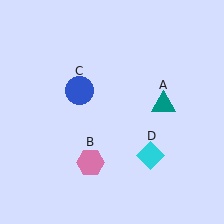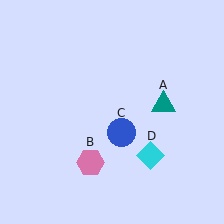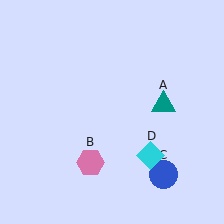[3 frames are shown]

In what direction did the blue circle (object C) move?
The blue circle (object C) moved down and to the right.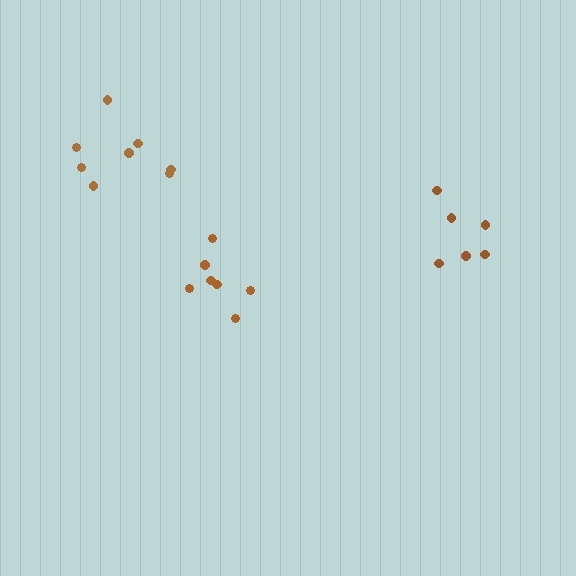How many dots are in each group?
Group 1: 7 dots, Group 2: 6 dots, Group 3: 8 dots (21 total).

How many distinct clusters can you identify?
There are 3 distinct clusters.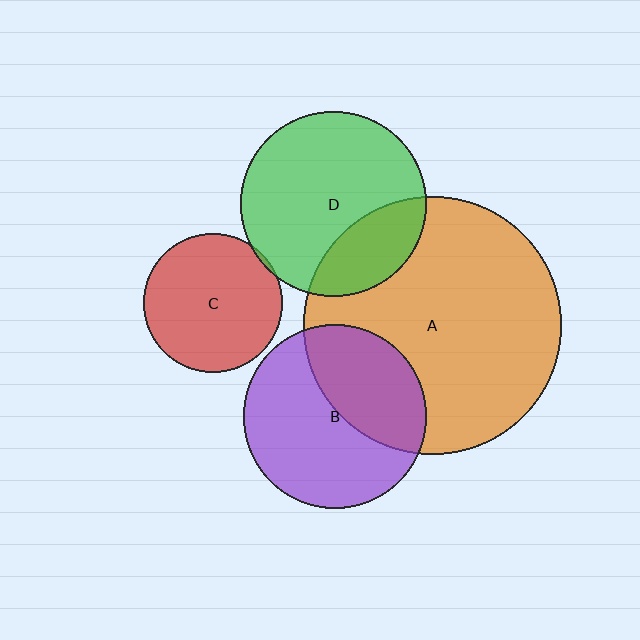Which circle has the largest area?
Circle A (orange).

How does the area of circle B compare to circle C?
Approximately 1.7 times.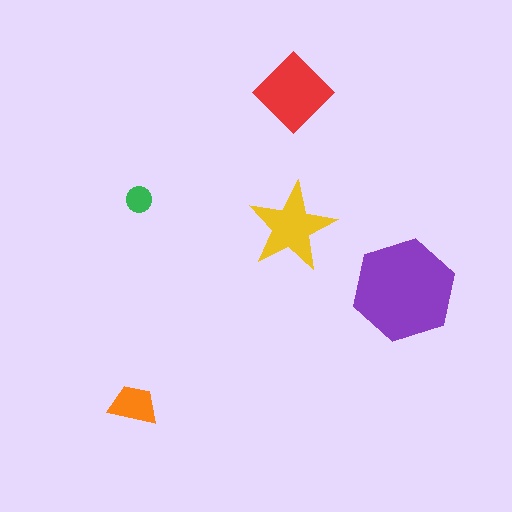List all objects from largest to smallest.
The purple hexagon, the red diamond, the yellow star, the orange trapezoid, the green circle.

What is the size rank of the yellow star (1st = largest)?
3rd.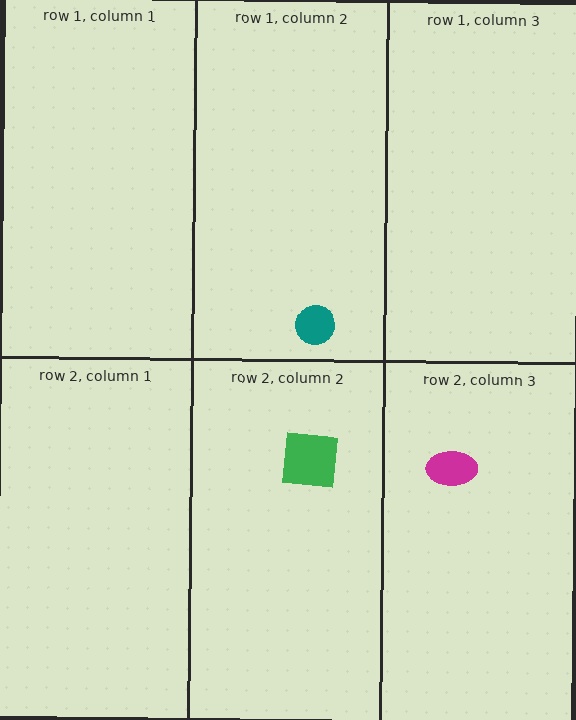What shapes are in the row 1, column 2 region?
The teal circle.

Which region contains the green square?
The row 2, column 2 region.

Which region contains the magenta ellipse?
The row 2, column 3 region.